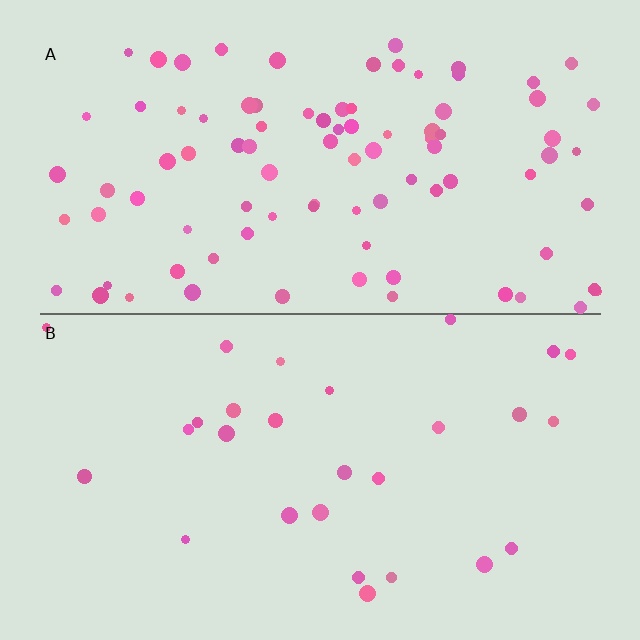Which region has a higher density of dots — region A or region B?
A (the top).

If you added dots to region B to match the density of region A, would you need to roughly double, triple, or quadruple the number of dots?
Approximately triple.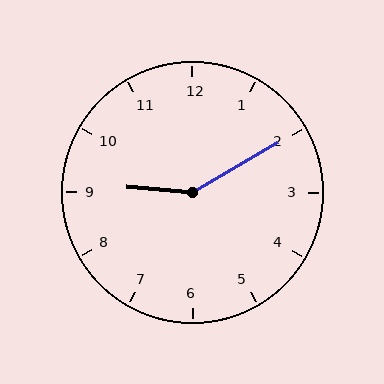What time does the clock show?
9:10.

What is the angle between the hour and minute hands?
Approximately 145 degrees.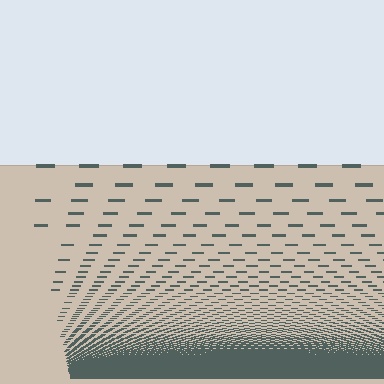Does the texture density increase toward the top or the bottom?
Density increases toward the bottom.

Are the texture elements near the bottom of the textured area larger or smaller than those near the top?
Smaller. The gradient is inverted — elements near the bottom are smaller and denser.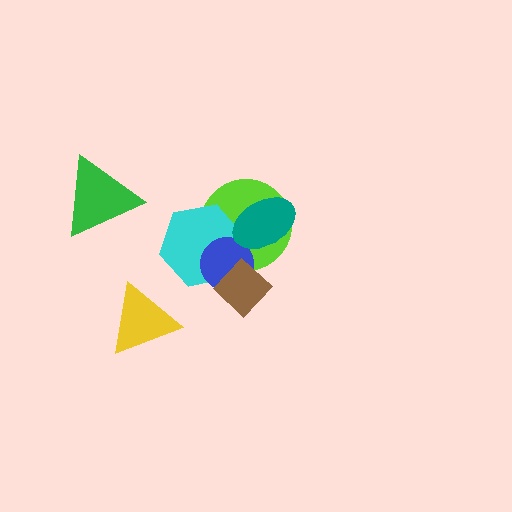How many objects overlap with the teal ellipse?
2 objects overlap with the teal ellipse.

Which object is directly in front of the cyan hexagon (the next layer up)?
The blue circle is directly in front of the cyan hexagon.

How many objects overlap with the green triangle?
0 objects overlap with the green triangle.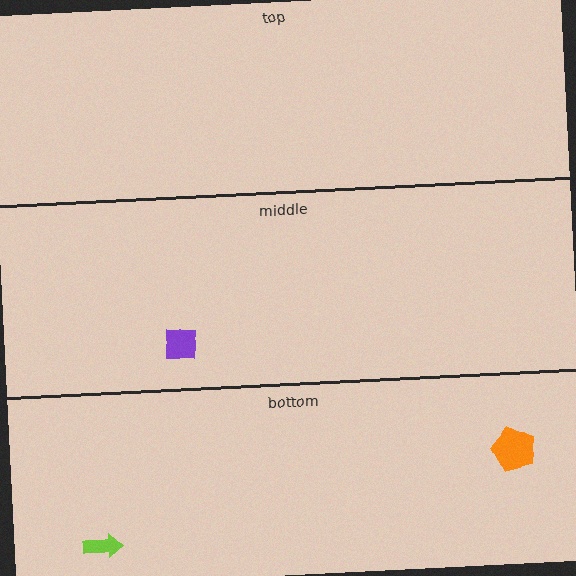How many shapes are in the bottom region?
2.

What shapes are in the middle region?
The purple square.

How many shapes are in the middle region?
1.